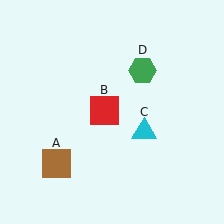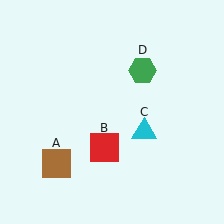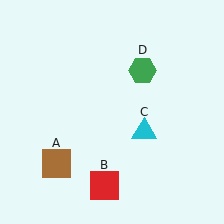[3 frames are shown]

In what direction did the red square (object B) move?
The red square (object B) moved down.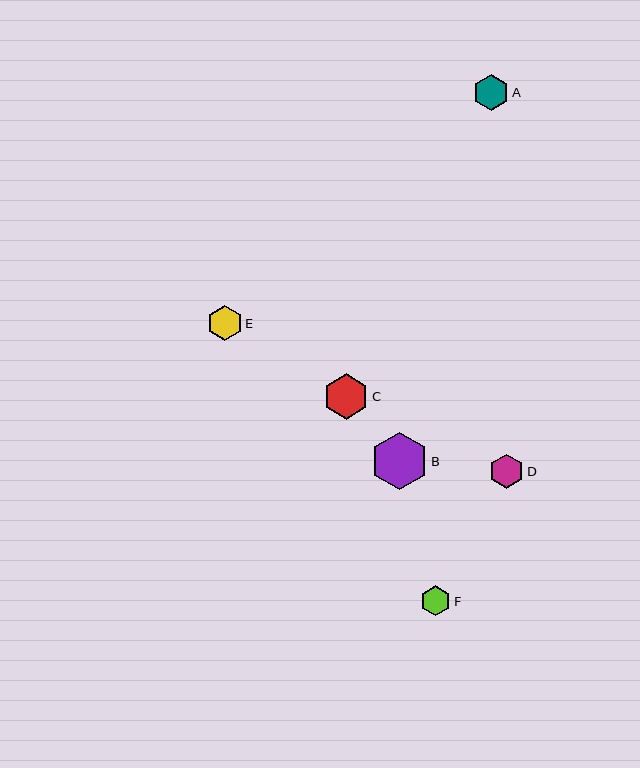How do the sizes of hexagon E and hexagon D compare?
Hexagon E and hexagon D are approximately the same size.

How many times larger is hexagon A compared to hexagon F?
Hexagon A is approximately 1.2 times the size of hexagon F.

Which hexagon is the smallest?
Hexagon F is the smallest with a size of approximately 31 pixels.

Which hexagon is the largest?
Hexagon B is the largest with a size of approximately 57 pixels.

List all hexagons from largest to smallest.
From largest to smallest: B, C, A, E, D, F.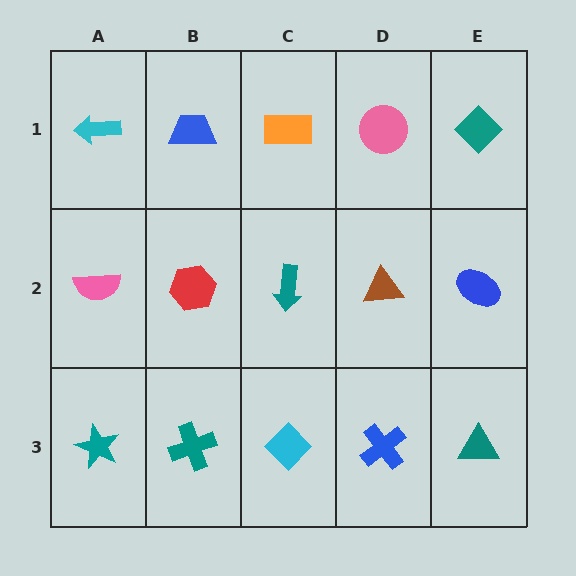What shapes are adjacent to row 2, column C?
An orange rectangle (row 1, column C), a cyan diamond (row 3, column C), a red hexagon (row 2, column B), a brown triangle (row 2, column D).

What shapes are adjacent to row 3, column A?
A pink semicircle (row 2, column A), a teal cross (row 3, column B).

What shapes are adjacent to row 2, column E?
A teal diamond (row 1, column E), a teal triangle (row 3, column E), a brown triangle (row 2, column D).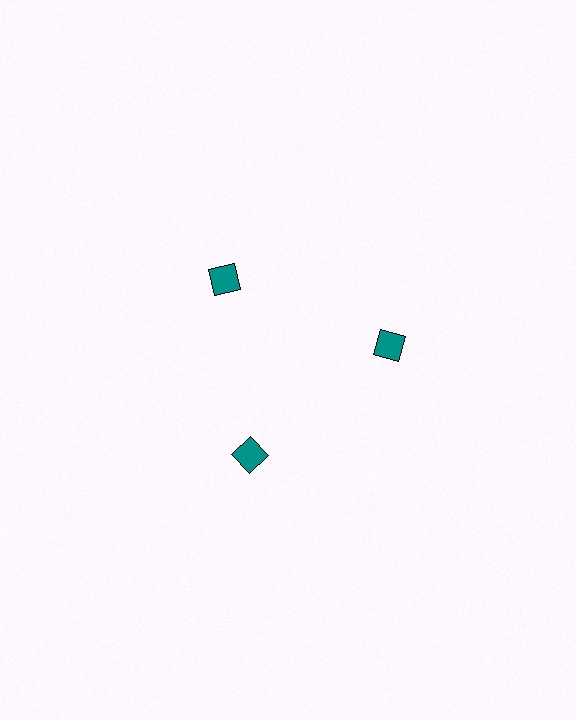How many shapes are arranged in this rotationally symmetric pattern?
There are 3 shapes, arranged in 3 groups of 1.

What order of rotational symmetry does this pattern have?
This pattern has 3-fold rotational symmetry.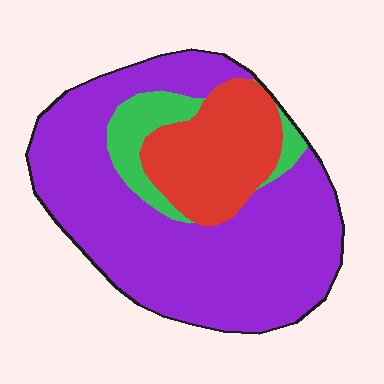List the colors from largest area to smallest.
From largest to smallest: purple, red, green.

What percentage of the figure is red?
Red covers 21% of the figure.